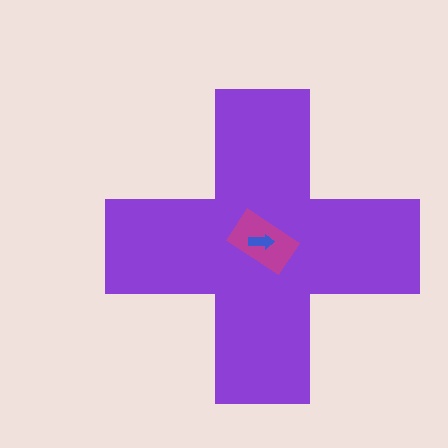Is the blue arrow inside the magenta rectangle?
Yes.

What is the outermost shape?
The purple cross.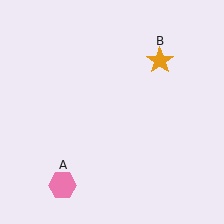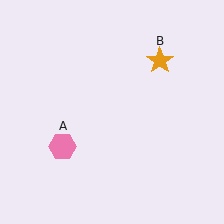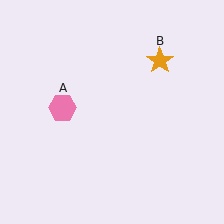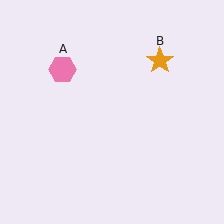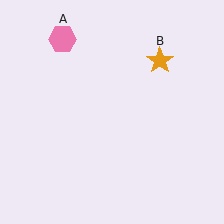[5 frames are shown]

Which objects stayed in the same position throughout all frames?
Orange star (object B) remained stationary.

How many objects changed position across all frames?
1 object changed position: pink hexagon (object A).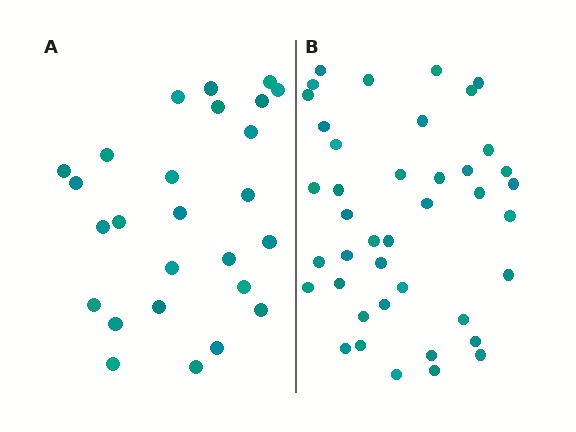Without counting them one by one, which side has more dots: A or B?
Region B (the right region) has more dots.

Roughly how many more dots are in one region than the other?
Region B has approximately 15 more dots than region A.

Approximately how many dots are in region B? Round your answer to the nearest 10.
About 40 dots. (The exact count is 41, which rounds to 40.)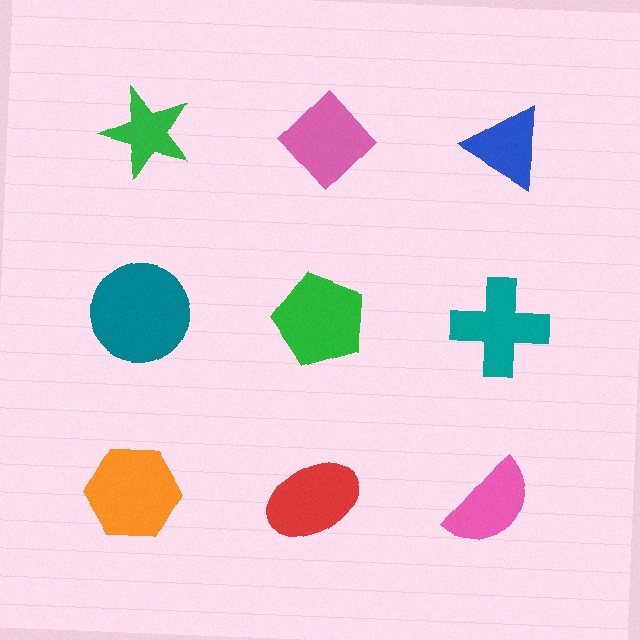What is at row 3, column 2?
A red ellipse.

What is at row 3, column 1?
An orange hexagon.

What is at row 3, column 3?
A pink semicircle.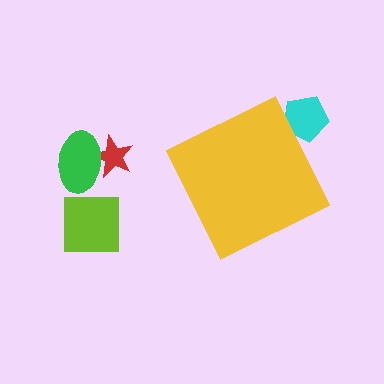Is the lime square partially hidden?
No, the lime square is fully visible.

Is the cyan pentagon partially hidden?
Yes, the cyan pentagon is partially hidden behind the yellow diamond.